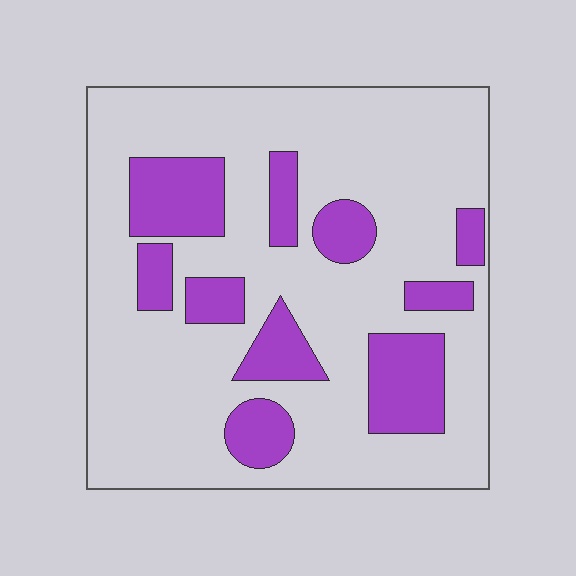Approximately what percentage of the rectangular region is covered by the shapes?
Approximately 25%.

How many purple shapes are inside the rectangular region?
10.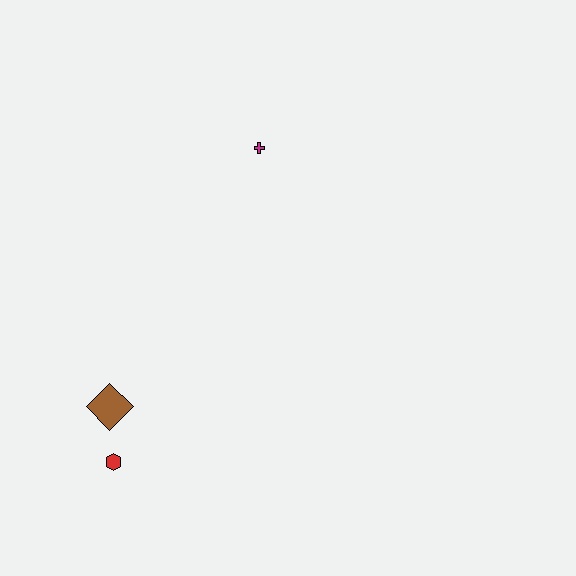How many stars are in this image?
There are no stars.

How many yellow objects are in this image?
There are no yellow objects.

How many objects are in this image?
There are 3 objects.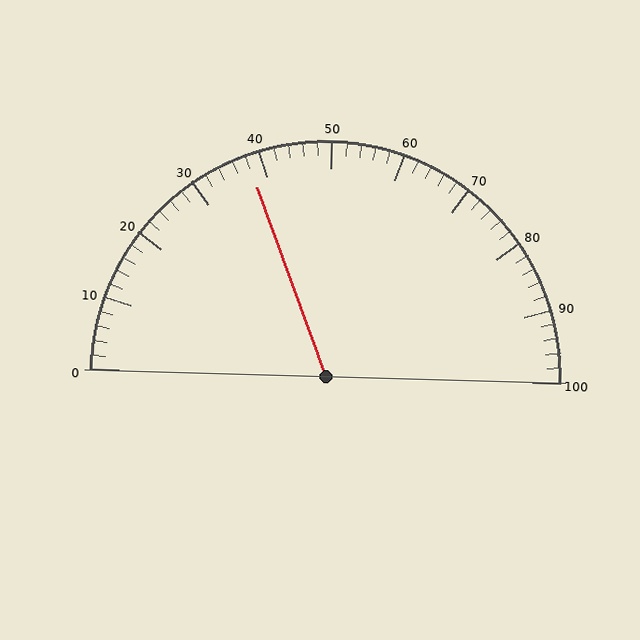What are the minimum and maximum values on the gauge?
The gauge ranges from 0 to 100.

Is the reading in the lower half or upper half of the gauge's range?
The reading is in the lower half of the range (0 to 100).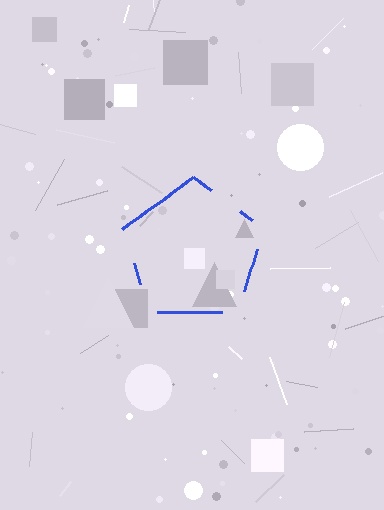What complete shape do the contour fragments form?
The contour fragments form a pentagon.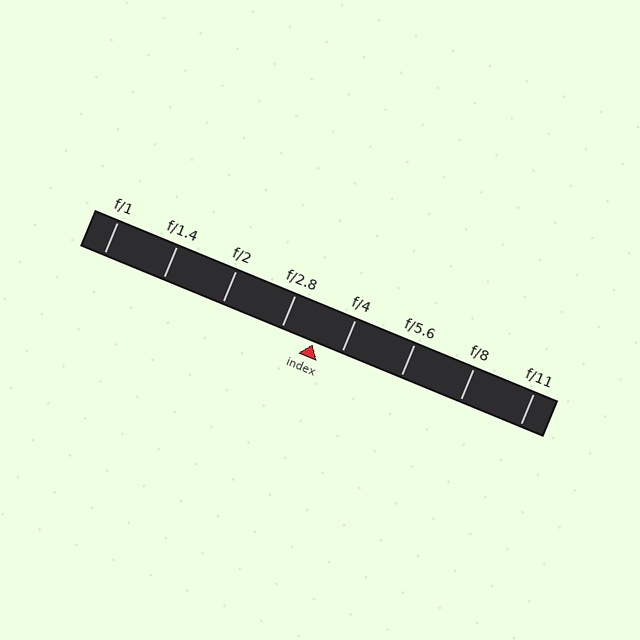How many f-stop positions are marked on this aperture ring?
There are 8 f-stop positions marked.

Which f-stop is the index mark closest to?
The index mark is closest to f/4.